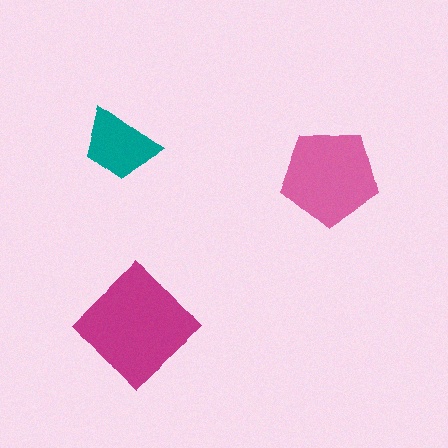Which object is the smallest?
The teal trapezoid.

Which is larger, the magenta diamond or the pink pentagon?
The magenta diamond.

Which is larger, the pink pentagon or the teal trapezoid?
The pink pentagon.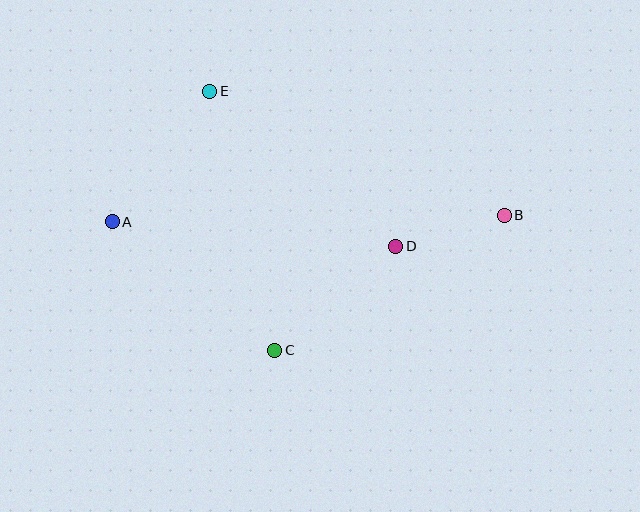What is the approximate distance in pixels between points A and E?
The distance between A and E is approximately 163 pixels.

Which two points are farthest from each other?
Points A and B are farthest from each other.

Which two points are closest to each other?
Points B and D are closest to each other.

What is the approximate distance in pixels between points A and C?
The distance between A and C is approximately 207 pixels.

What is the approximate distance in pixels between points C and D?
The distance between C and D is approximately 159 pixels.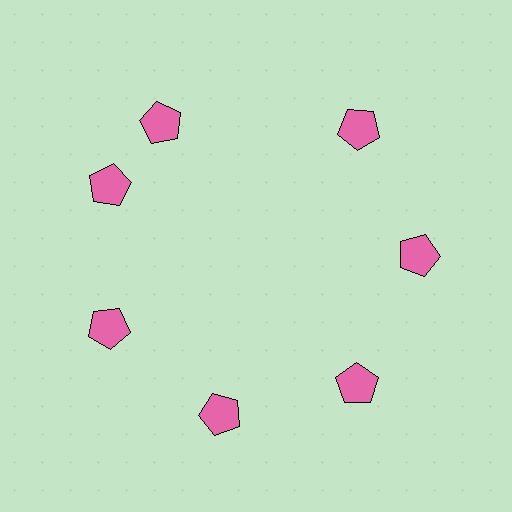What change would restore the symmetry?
The symmetry would be restored by rotating it back into even spacing with its neighbors so that all 7 pentagons sit at equal angles and equal distance from the center.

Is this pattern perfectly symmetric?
No. The 7 pink pentagons are arranged in a ring, but one element near the 12 o'clock position is rotated out of alignment along the ring, breaking the 7-fold rotational symmetry.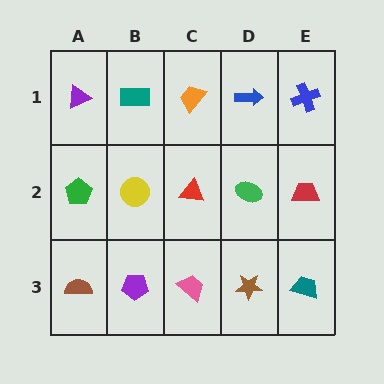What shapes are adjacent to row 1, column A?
A green pentagon (row 2, column A), a teal rectangle (row 1, column B).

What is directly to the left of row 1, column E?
A blue arrow.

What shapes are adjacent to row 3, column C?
A red triangle (row 2, column C), a purple pentagon (row 3, column B), a brown star (row 3, column D).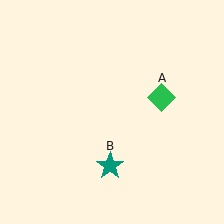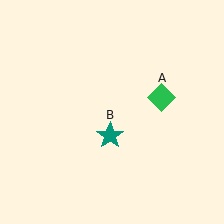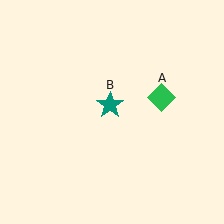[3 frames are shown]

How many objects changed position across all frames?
1 object changed position: teal star (object B).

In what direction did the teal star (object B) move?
The teal star (object B) moved up.